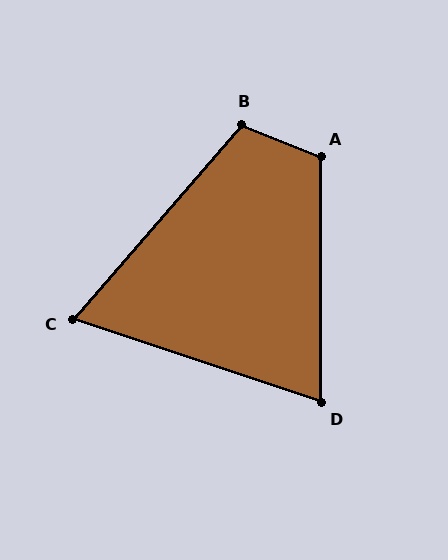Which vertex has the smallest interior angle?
C, at approximately 67 degrees.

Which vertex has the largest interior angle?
A, at approximately 113 degrees.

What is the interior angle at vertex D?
Approximately 71 degrees (acute).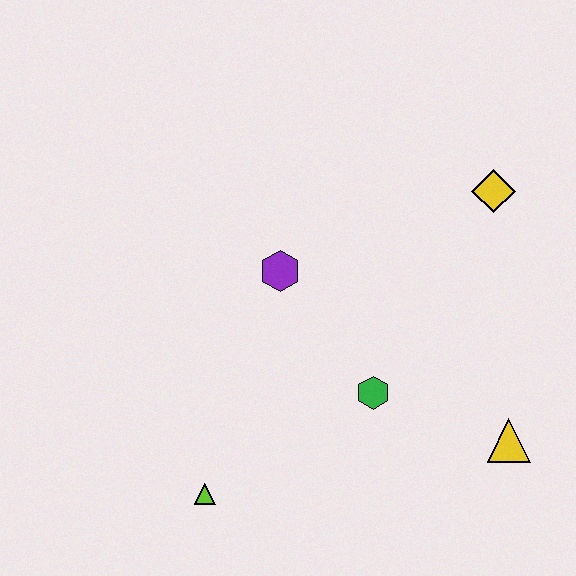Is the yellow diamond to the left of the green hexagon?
No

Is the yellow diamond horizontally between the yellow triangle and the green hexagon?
Yes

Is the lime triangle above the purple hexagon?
No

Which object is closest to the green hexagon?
The yellow triangle is closest to the green hexagon.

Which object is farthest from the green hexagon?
The yellow diamond is farthest from the green hexagon.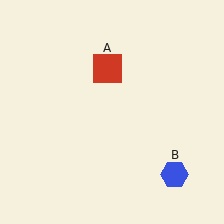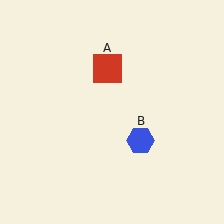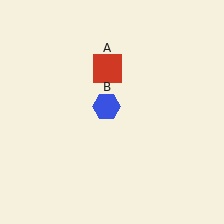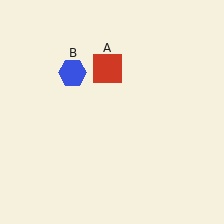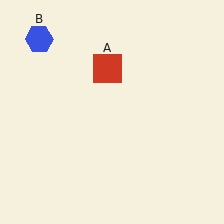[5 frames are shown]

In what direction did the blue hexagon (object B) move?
The blue hexagon (object B) moved up and to the left.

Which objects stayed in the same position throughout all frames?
Red square (object A) remained stationary.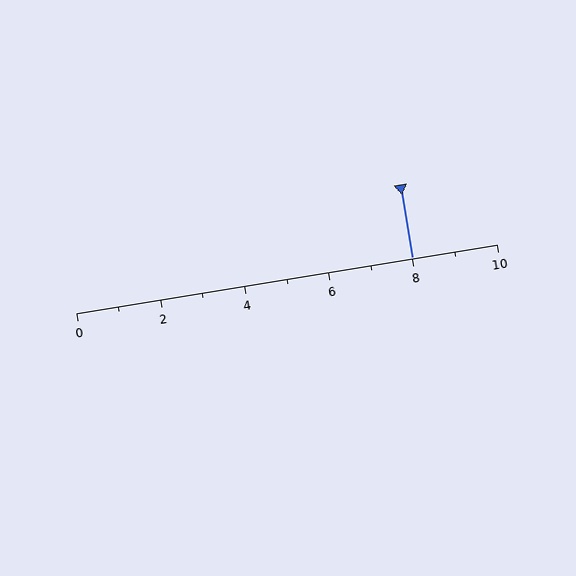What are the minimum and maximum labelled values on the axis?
The axis runs from 0 to 10.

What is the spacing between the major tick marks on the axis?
The major ticks are spaced 2 apart.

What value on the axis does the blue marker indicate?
The marker indicates approximately 8.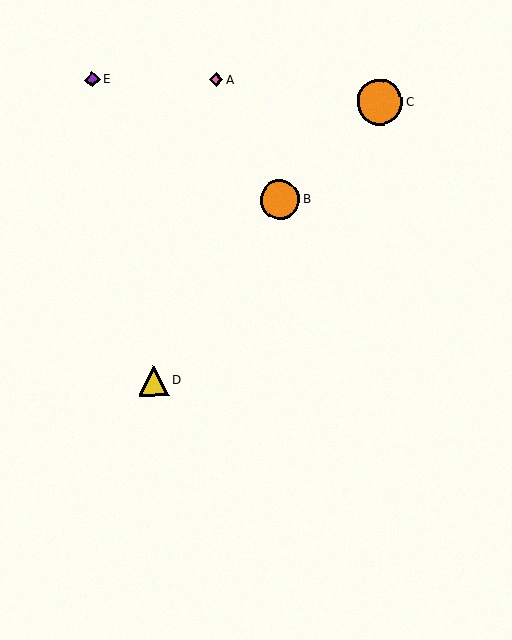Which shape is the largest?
The orange circle (labeled C) is the largest.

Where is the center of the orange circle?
The center of the orange circle is at (280, 200).